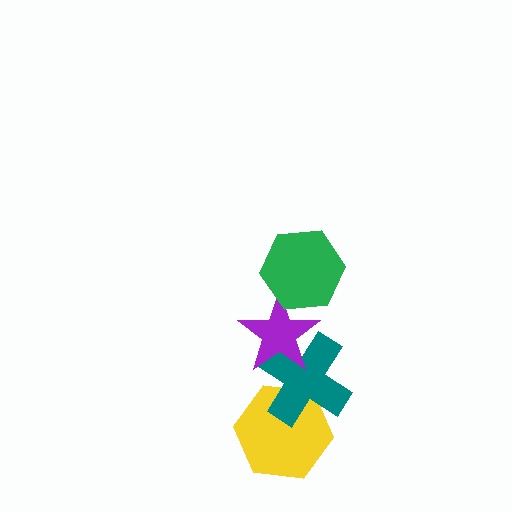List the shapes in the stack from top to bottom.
From top to bottom: the green hexagon, the purple star, the teal cross, the yellow hexagon.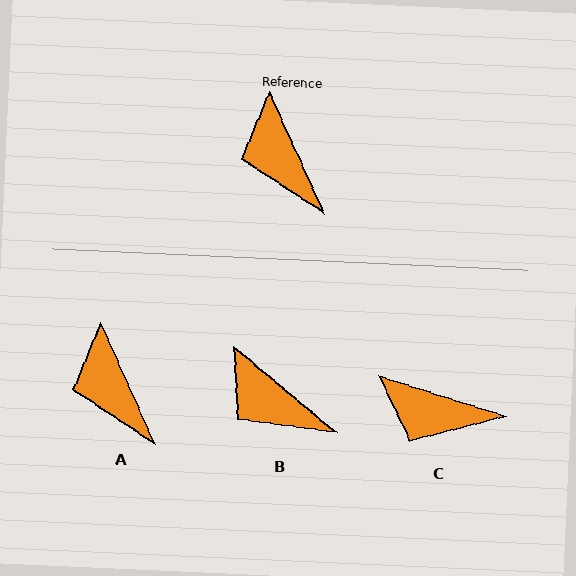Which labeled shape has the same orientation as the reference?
A.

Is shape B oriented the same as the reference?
No, it is off by about 26 degrees.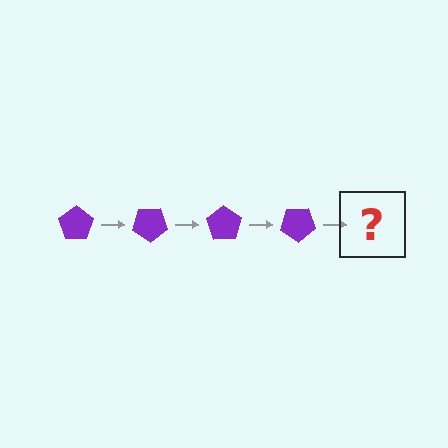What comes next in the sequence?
The next element should be a purple pentagon rotated 140 degrees.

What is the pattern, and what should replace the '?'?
The pattern is that the pentagon rotates 35 degrees each step. The '?' should be a purple pentagon rotated 140 degrees.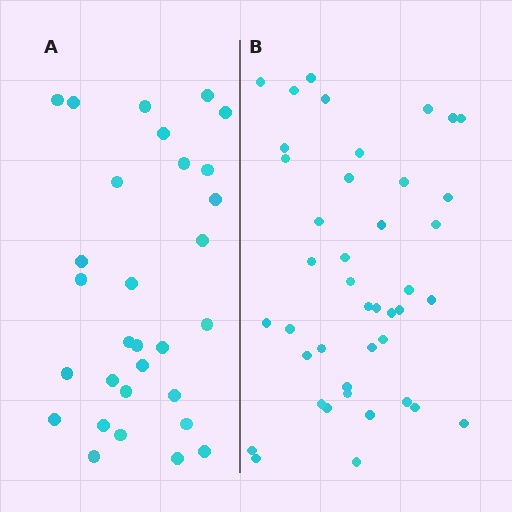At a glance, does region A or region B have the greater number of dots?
Region B (the right region) has more dots.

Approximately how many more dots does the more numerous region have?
Region B has roughly 12 or so more dots than region A.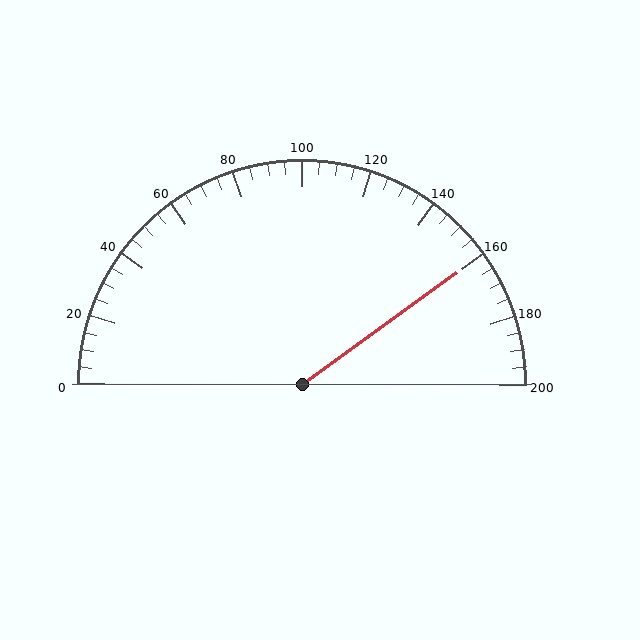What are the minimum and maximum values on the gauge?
The gauge ranges from 0 to 200.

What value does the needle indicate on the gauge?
The needle indicates approximately 160.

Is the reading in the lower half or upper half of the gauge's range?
The reading is in the upper half of the range (0 to 200).